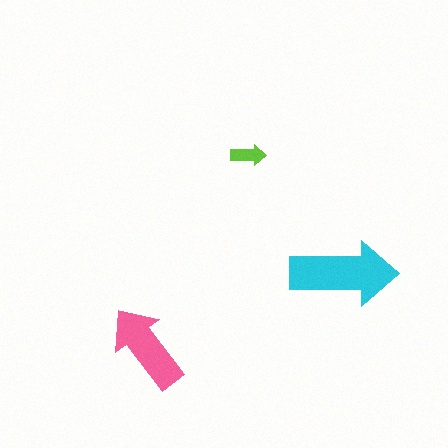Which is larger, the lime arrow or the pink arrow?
The pink one.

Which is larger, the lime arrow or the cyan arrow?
The cyan one.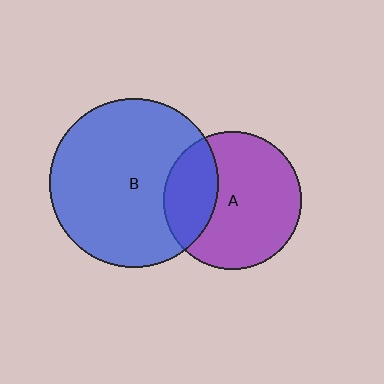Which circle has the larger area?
Circle B (blue).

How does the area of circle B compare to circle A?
Approximately 1.5 times.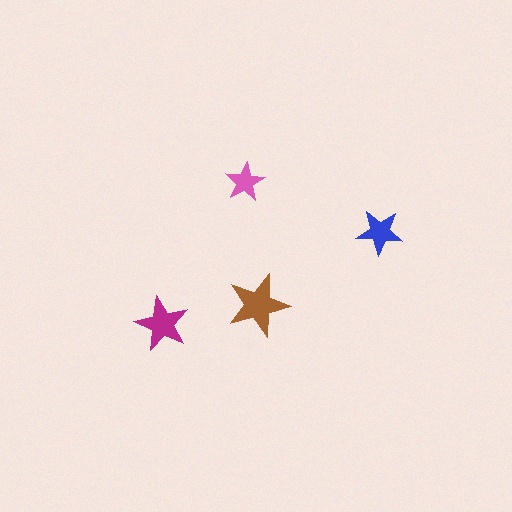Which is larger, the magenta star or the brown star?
The brown one.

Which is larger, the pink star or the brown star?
The brown one.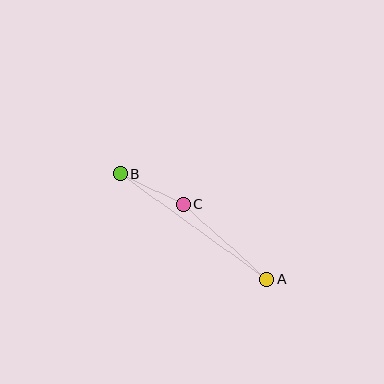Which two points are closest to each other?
Points B and C are closest to each other.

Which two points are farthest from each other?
Points A and B are farthest from each other.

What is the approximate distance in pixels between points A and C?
The distance between A and C is approximately 112 pixels.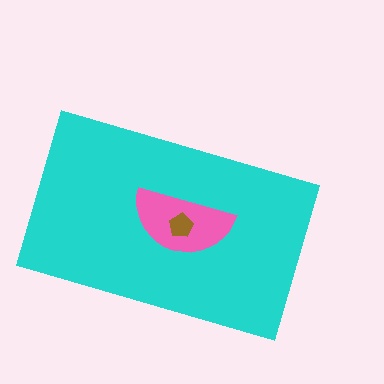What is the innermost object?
The brown pentagon.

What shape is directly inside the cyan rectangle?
The pink semicircle.